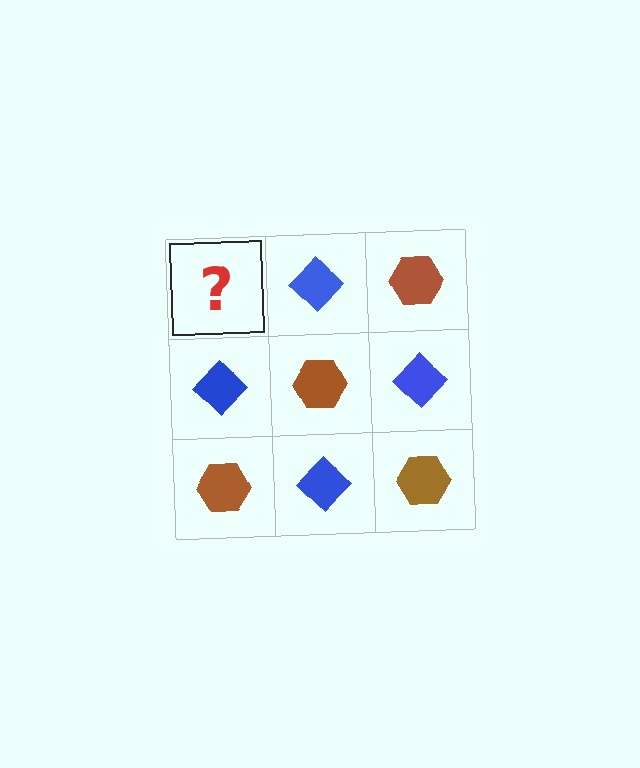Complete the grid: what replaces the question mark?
The question mark should be replaced with a brown hexagon.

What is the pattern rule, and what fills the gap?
The rule is that it alternates brown hexagon and blue diamond in a checkerboard pattern. The gap should be filled with a brown hexagon.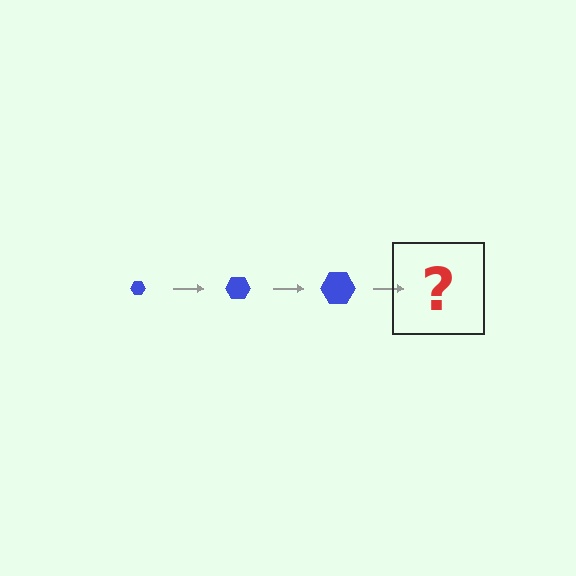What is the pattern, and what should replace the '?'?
The pattern is that the hexagon gets progressively larger each step. The '?' should be a blue hexagon, larger than the previous one.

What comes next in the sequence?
The next element should be a blue hexagon, larger than the previous one.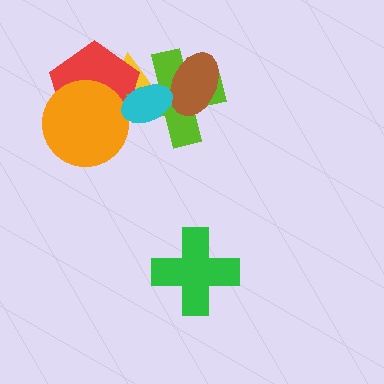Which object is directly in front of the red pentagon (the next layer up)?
The orange circle is directly in front of the red pentagon.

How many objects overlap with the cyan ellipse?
4 objects overlap with the cyan ellipse.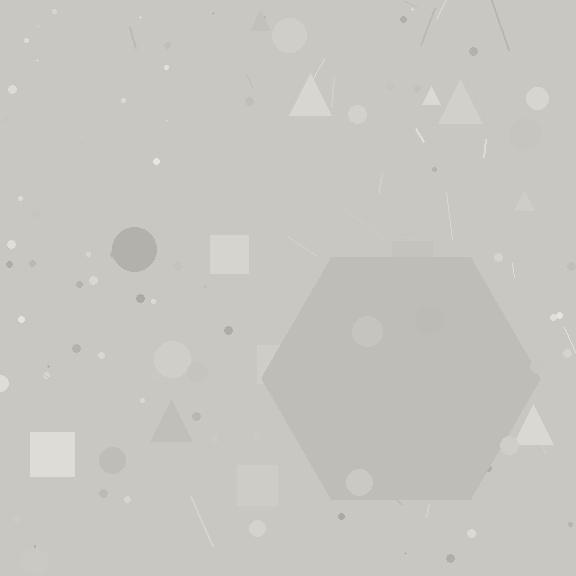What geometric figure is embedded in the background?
A hexagon is embedded in the background.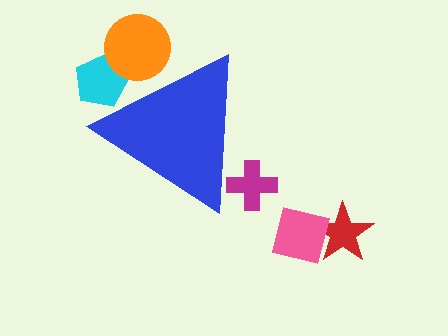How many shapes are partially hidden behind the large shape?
3 shapes are partially hidden.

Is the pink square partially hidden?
No, the pink square is fully visible.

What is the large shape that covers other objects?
A blue triangle.